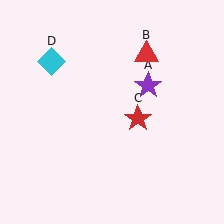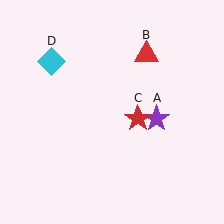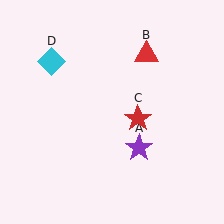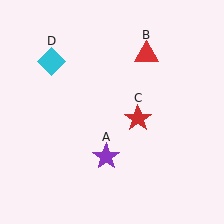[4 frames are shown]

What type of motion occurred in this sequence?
The purple star (object A) rotated clockwise around the center of the scene.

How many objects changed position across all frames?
1 object changed position: purple star (object A).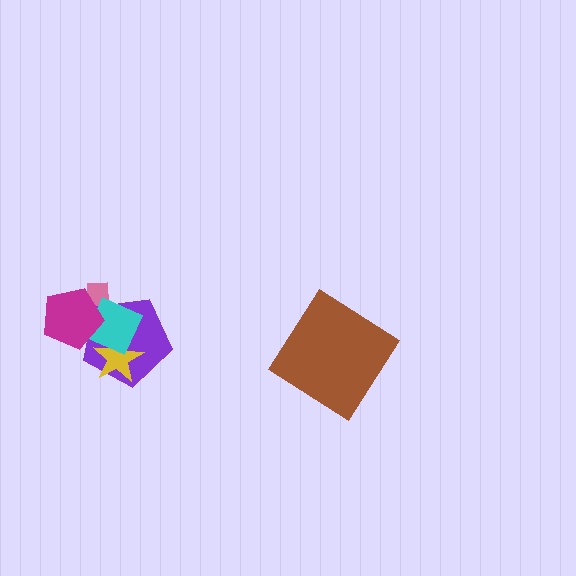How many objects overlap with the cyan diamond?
4 objects overlap with the cyan diamond.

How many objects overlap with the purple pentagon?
4 objects overlap with the purple pentagon.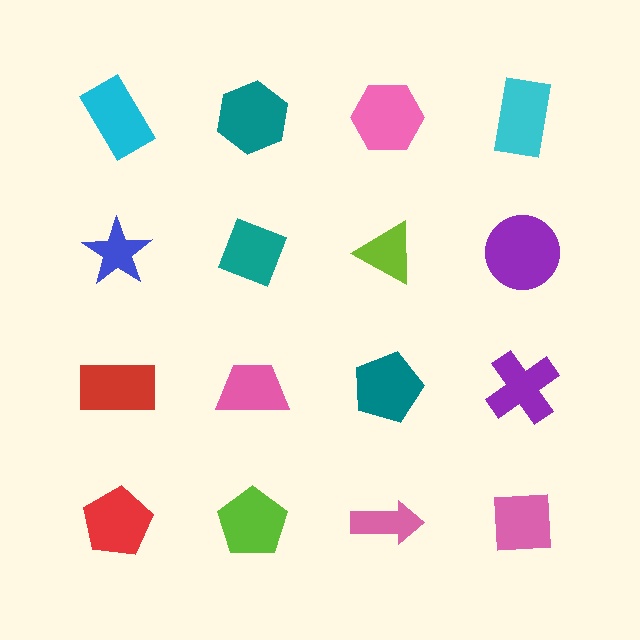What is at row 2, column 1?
A blue star.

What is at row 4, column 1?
A red pentagon.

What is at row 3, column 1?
A red rectangle.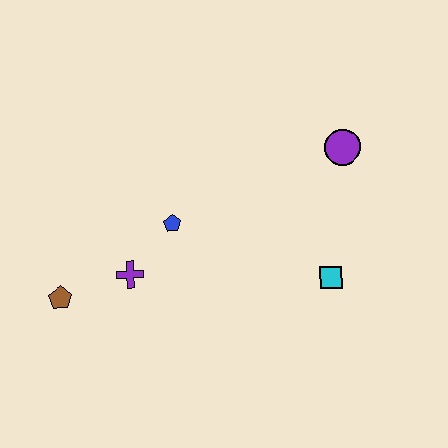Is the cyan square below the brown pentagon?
No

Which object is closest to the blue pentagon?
The purple cross is closest to the blue pentagon.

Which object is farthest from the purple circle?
The brown pentagon is farthest from the purple circle.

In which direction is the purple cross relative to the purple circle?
The purple cross is to the left of the purple circle.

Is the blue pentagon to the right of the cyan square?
No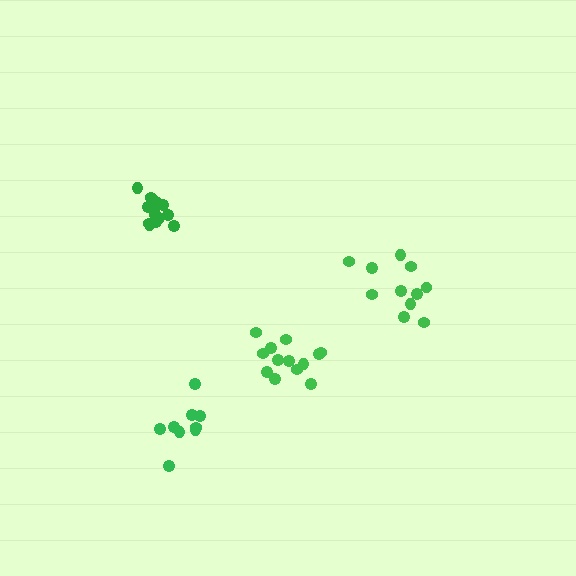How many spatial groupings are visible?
There are 4 spatial groupings.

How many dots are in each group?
Group 1: 13 dots, Group 2: 11 dots, Group 3: 9 dots, Group 4: 13 dots (46 total).